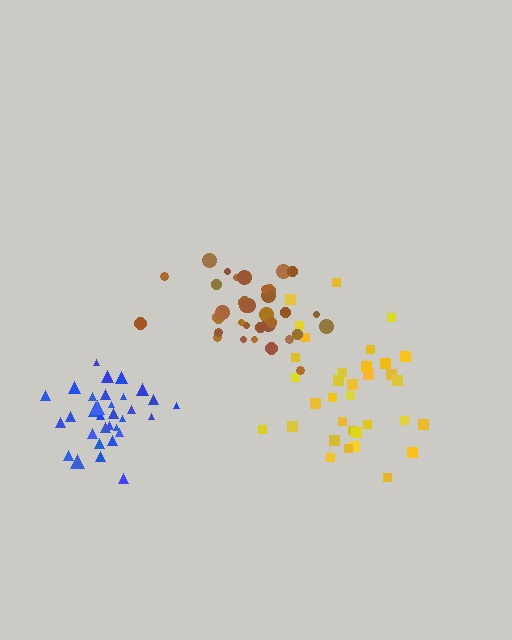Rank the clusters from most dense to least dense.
blue, brown, yellow.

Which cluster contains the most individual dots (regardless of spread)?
Yellow (35).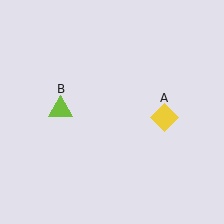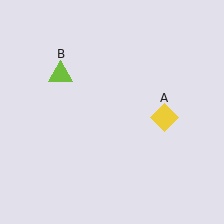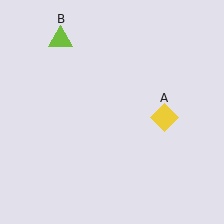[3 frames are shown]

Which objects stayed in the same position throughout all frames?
Yellow diamond (object A) remained stationary.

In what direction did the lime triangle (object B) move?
The lime triangle (object B) moved up.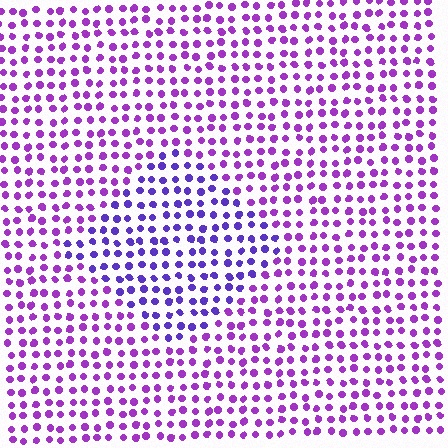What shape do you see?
I see a diamond.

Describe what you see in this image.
The image is filled with small purple elements in a uniform arrangement. A diamond-shaped region is visible where the elements are tinted to a slightly different hue, forming a subtle color boundary.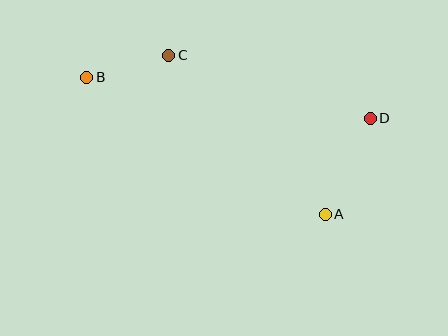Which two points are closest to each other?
Points B and C are closest to each other.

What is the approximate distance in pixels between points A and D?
The distance between A and D is approximately 106 pixels.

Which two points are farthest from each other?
Points B and D are farthest from each other.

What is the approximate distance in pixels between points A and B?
The distance between A and B is approximately 275 pixels.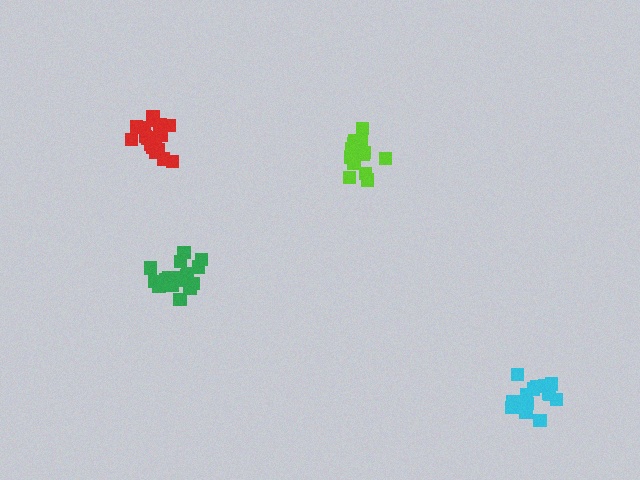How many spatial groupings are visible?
There are 4 spatial groupings.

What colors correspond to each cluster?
The clusters are colored: red, lime, green, cyan.